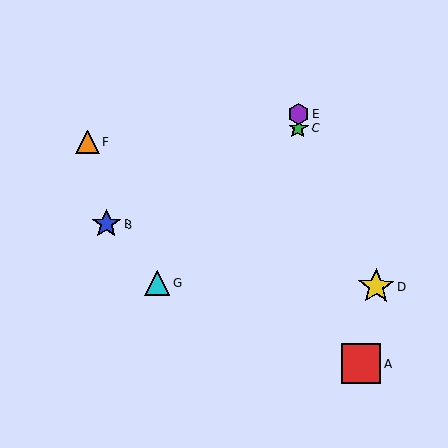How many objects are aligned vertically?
2 objects (C, E) are aligned vertically.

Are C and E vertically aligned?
Yes, both are at x≈298.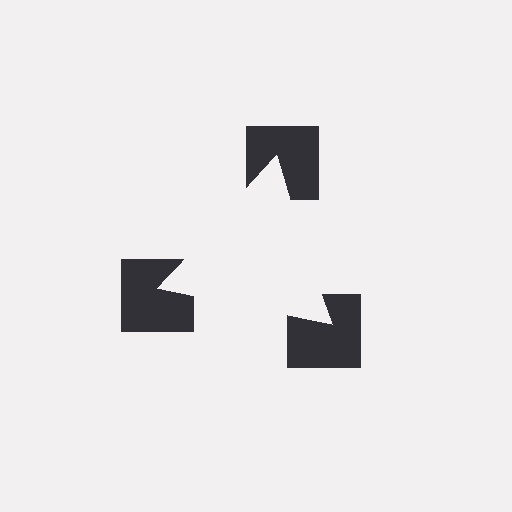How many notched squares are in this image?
There are 3 — one at each vertex of the illusory triangle.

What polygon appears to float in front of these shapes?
An illusory triangle — its edges are inferred from the aligned wedge cuts in the notched squares, not physically drawn.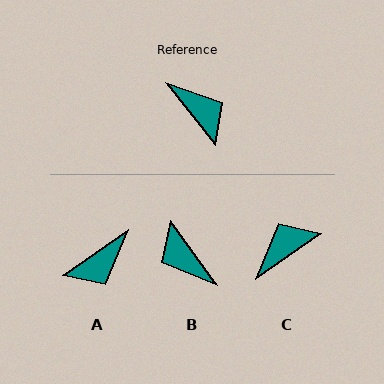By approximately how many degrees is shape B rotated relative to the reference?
Approximately 177 degrees counter-clockwise.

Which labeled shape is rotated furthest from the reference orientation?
B, about 177 degrees away.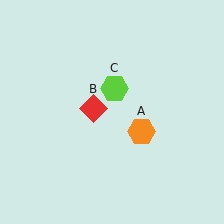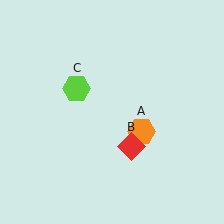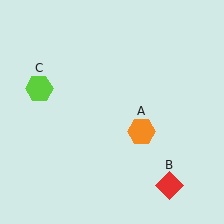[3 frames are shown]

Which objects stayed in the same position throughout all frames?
Orange hexagon (object A) remained stationary.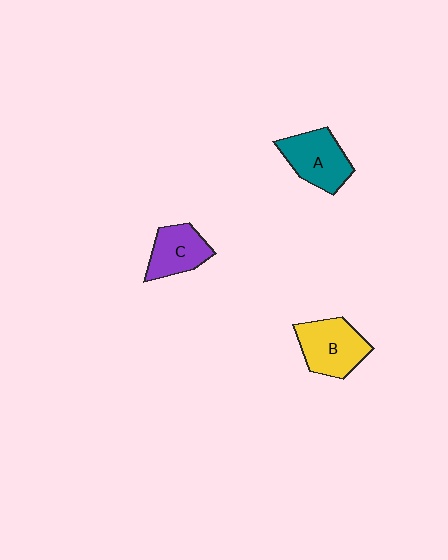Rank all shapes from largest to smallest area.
From largest to smallest: B (yellow), A (teal), C (purple).